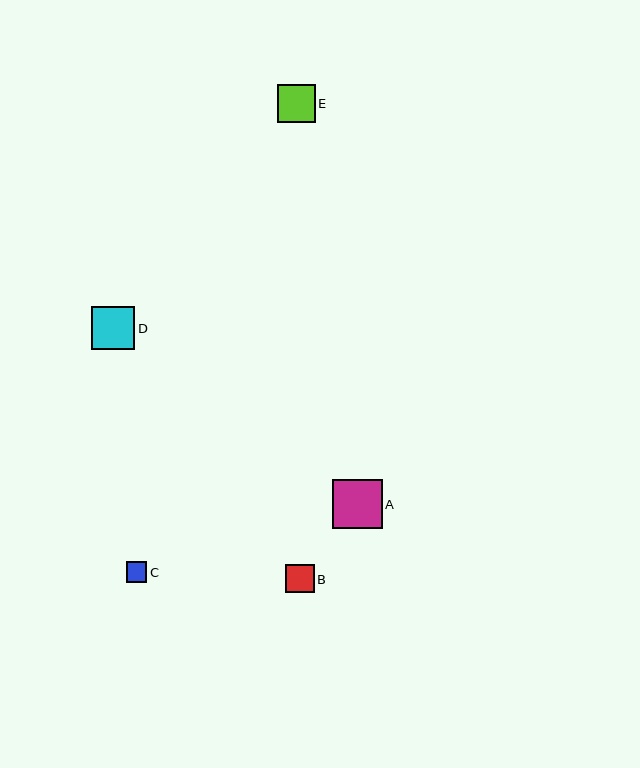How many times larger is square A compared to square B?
Square A is approximately 1.8 times the size of square B.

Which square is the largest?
Square A is the largest with a size of approximately 50 pixels.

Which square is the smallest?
Square C is the smallest with a size of approximately 20 pixels.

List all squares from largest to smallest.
From largest to smallest: A, D, E, B, C.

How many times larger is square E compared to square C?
Square E is approximately 1.9 times the size of square C.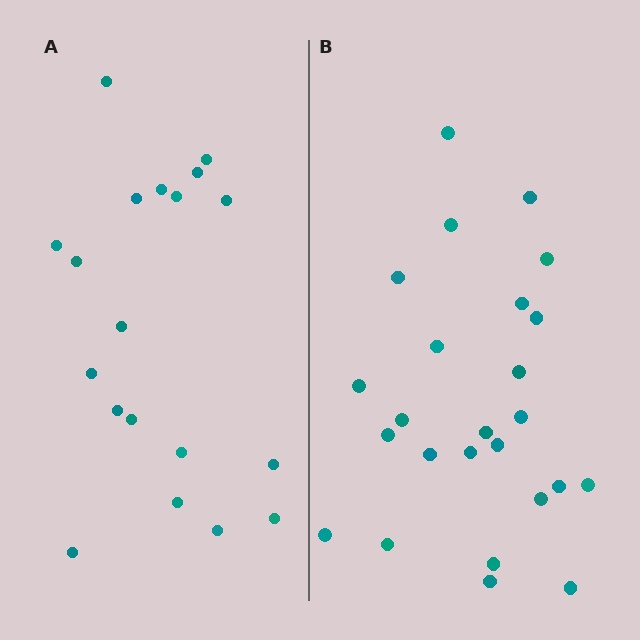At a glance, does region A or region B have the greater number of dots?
Region B (the right region) has more dots.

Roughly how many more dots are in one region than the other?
Region B has about 6 more dots than region A.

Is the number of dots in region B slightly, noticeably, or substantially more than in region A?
Region B has noticeably more, but not dramatically so. The ratio is roughly 1.3 to 1.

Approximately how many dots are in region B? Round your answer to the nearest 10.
About 20 dots. (The exact count is 25, which rounds to 20.)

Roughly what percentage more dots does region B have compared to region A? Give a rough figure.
About 30% more.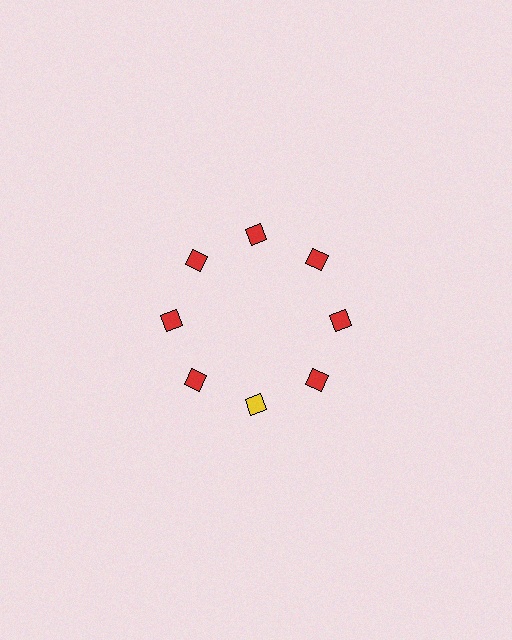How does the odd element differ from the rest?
It has a different color: yellow instead of red.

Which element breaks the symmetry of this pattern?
The yellow diamond at roughly the 6 o'clock position breaks the symmetry. All other shapes are red diamonds.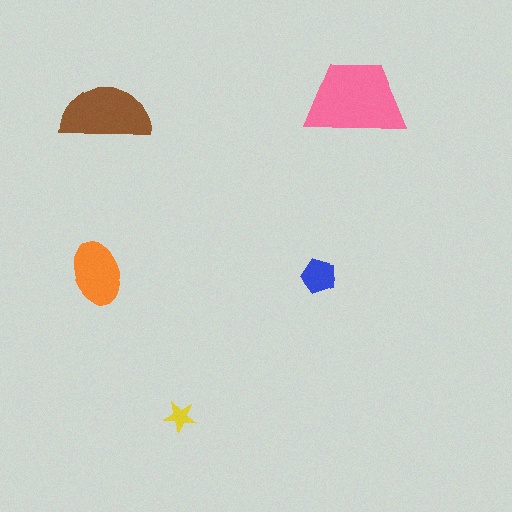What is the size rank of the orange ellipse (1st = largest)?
3rd.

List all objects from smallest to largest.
The yellow star, the blue pentagon, the orange ellipse, the brown semicircle, the pink trapezoid.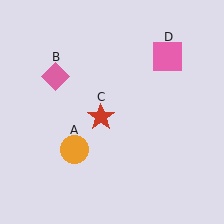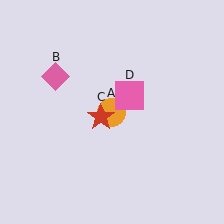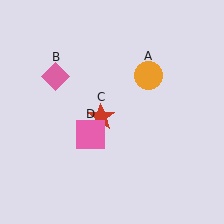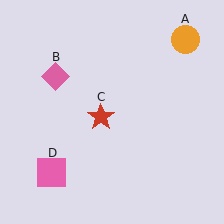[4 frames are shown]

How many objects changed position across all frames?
2 objects changed position: orange circle (object A), pink square (object D).